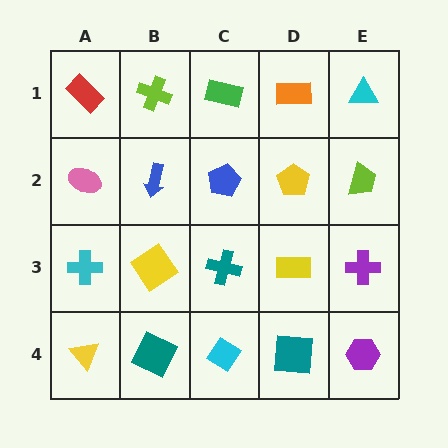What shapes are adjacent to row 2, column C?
A green rectangle (row 1, column C), a teal cross (row 3, column C), a blue arrow (row 2, column B), a yellow pentagon (row 2, column D).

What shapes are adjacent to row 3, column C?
A blue pentagon (row 2, column C), a cyan diamond (row 4, column C), a yellow diamond (row 3, column B), a yellow rectangle (row 3, column D).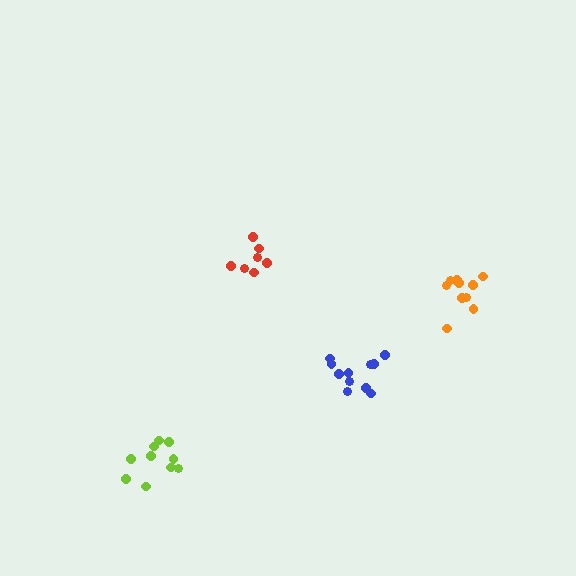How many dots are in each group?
Group 1: 10 dots, Group 2: 10 dots, Group 3: 7 dots, Group 4: 11 dots (38 total).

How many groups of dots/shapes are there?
There are 4 groups.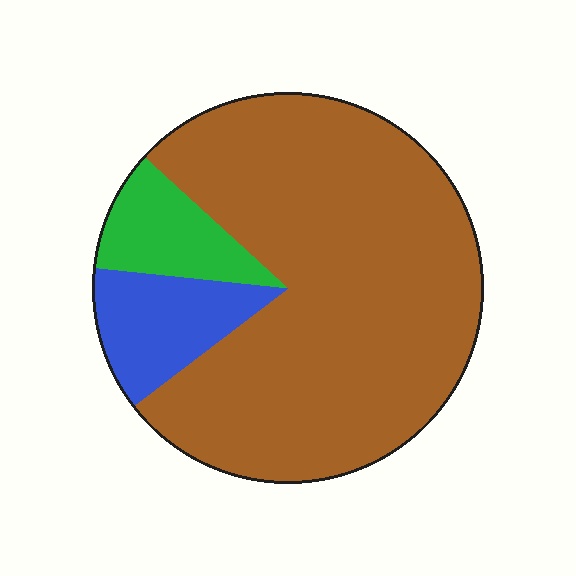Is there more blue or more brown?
Brown.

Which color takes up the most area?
Brown, at roughly 80%.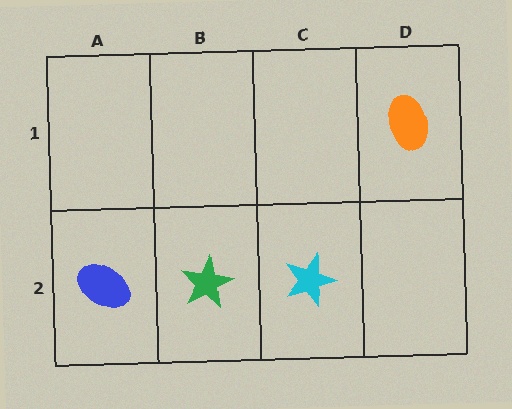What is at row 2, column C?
A cyan star.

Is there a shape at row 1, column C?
No, that cell is empty.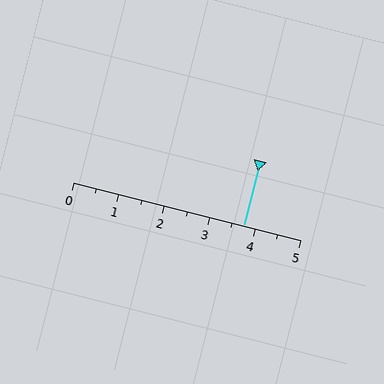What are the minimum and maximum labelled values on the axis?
The axis runs from 0 to 5.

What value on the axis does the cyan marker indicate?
The marker indicates approximately 3.8.